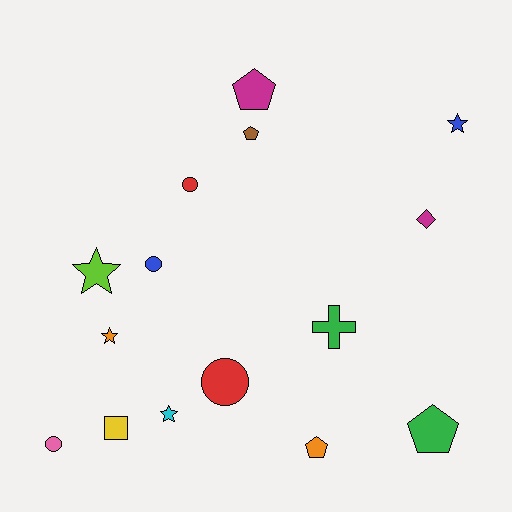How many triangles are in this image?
There are no triangles.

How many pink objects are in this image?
There is 1 pink object.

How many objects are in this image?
There are 15 objects.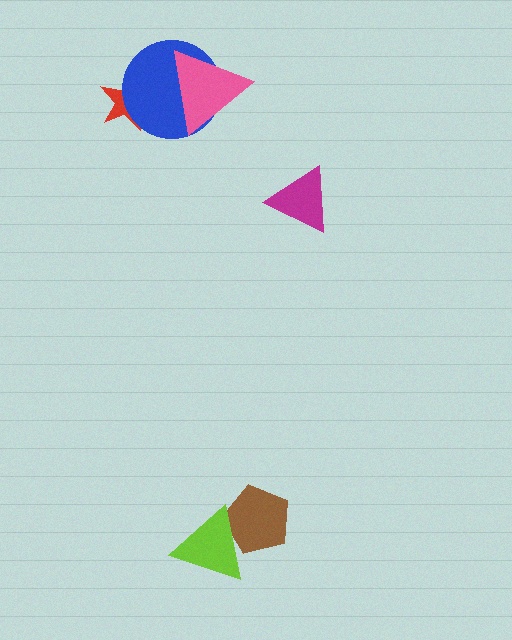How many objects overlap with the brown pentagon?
1 object overlaps with the brown pentagon.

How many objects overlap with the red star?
1 object overlaps with the red star.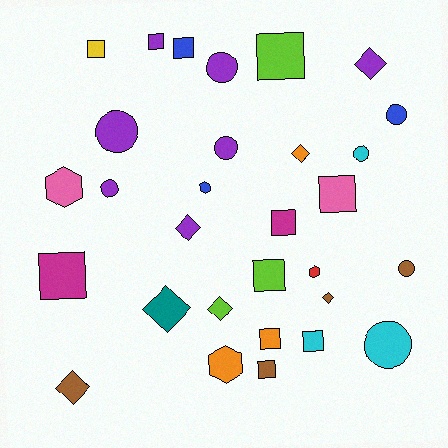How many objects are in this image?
There are 30 objects.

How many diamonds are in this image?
There are 7 diamonds.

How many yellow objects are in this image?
There is 1 yellow object.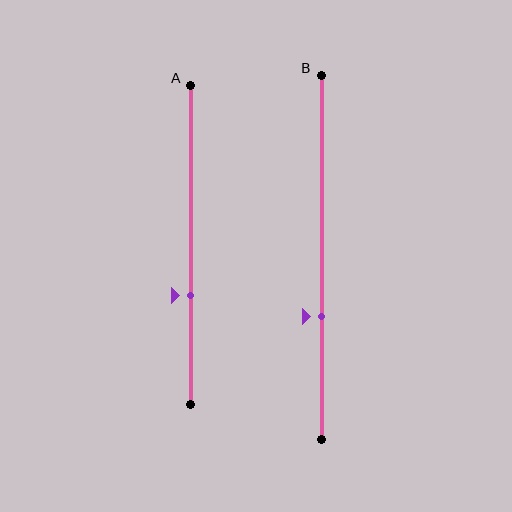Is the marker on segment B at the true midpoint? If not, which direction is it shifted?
No, the marker on segment B is shifted downward by about 16% of the segment length.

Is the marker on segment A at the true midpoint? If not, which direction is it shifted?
No, the marker on segment A is shifted downward by about 16% of the segment length.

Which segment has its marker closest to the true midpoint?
Segment A has its marker closest to the true midpoint.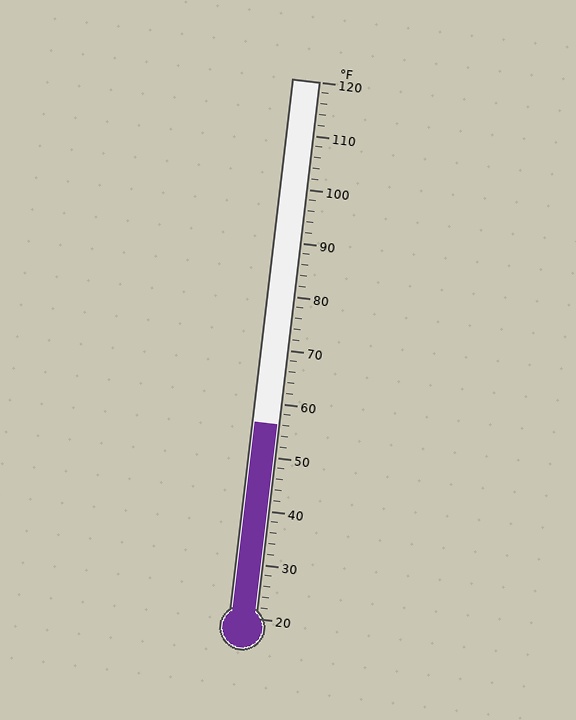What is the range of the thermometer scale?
The thermometer scale ranges from 20°F to 120°F.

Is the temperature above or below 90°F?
The temperature is below 90°F.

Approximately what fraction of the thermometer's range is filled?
The thermometer is filled to approximately 35% of its range.